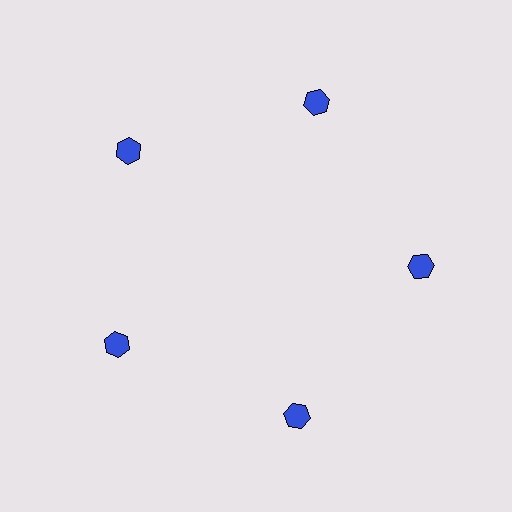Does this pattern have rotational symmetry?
Yes, this pattern has 5-fold rotational symmetry. It looks the same after rotating 72 degrees around the center.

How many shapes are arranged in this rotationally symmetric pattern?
There are 5 shapes, arranged in 5 groups of 1.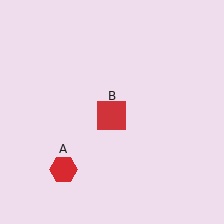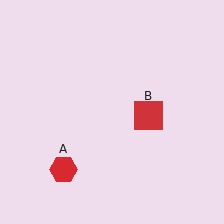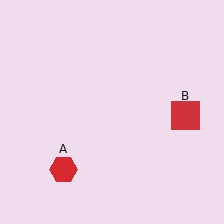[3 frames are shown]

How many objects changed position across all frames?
1 object changed position: red square (object B).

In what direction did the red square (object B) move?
The red square (object B) moved right.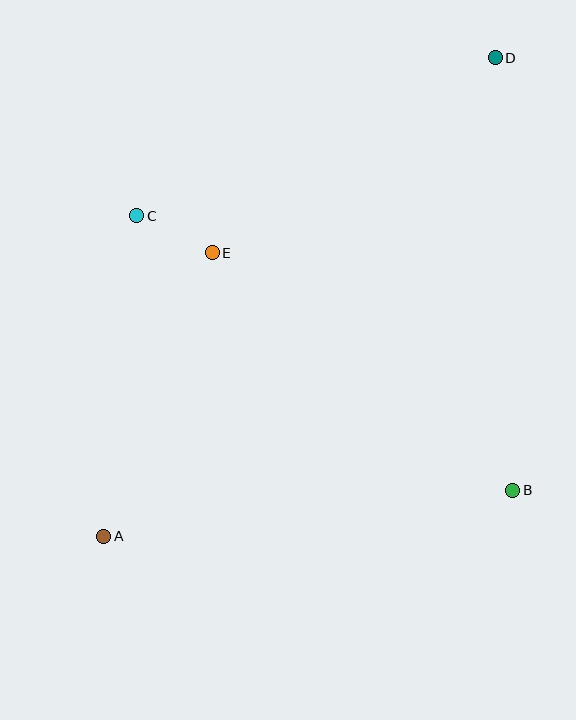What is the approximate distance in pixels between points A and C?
The distance between A and C is approximately 322 pixels.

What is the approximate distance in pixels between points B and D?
The distance between B and D is approximately 433 pixels.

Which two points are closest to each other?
Points C and E are closest to each other.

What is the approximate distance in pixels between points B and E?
The distance between B and E is approximately 383 pixels.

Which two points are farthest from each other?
Points A and D are farthest from each other.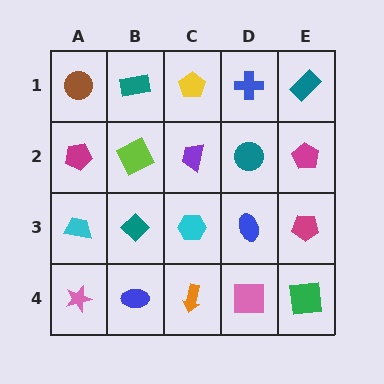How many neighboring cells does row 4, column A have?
2.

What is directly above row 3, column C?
A purple trapezoid.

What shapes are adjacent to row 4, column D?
A blue ellipse (row 3, column D), an orange arrow (row 4, column C), a green square (row 4, column E).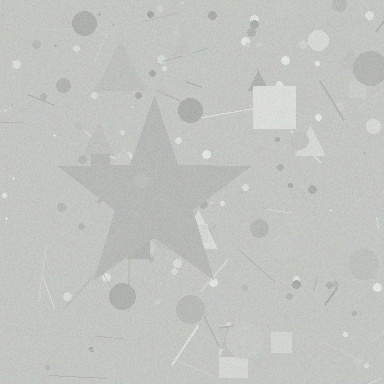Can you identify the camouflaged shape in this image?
The camouflaged shape is a star.